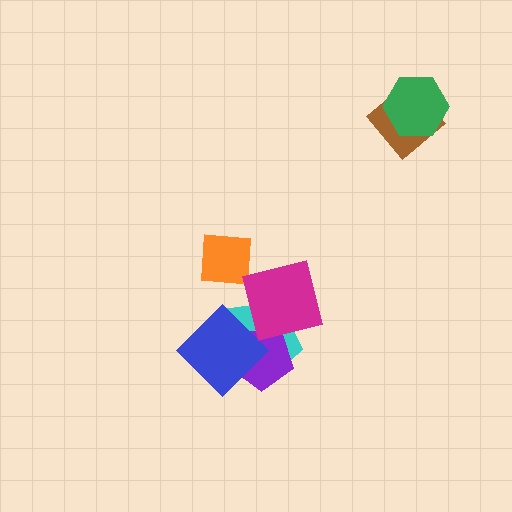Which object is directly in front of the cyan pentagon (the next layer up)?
The purple pentagon is directly in front of the cyan pentagon.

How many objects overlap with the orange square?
0 objects overlap with the orange square.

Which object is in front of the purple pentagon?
The blue diamond is in front of the purple pentagon.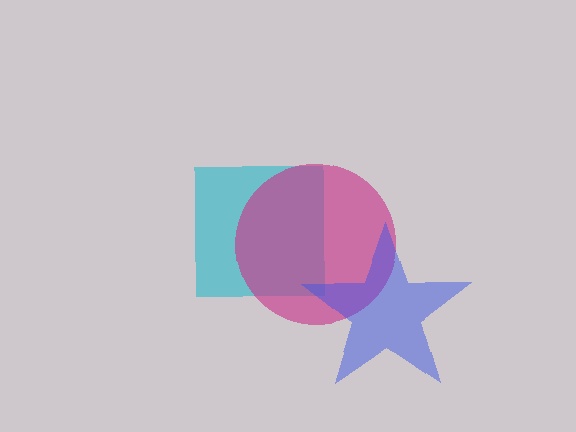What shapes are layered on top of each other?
The layered shapes are: a cyan square, a magenta circle, a blue star.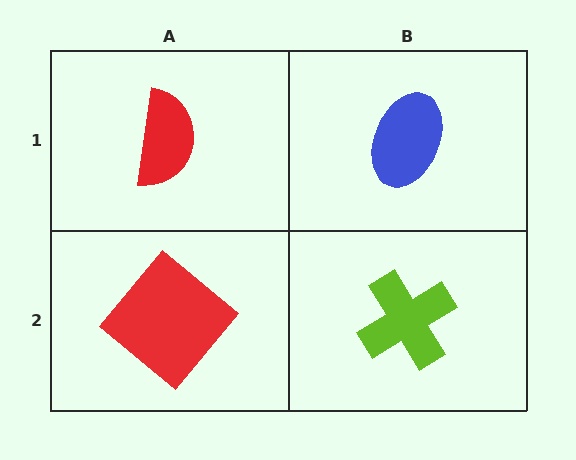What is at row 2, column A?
A red diamond.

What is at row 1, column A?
A red semicircle.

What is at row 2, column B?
A lime cross.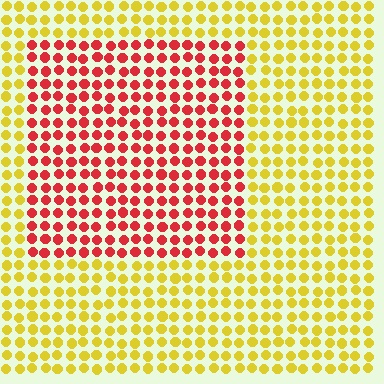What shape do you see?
I see a rectangle.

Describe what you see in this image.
The image is filled with small yellow elements in a uniform arrangement. A rectangle-shaped region is visible where the elements are tinted to a slightly different hue, forming a subtle color boundary.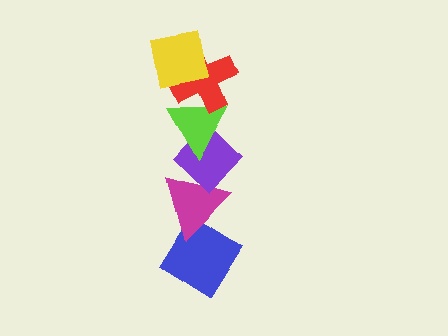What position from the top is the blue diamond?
The blue diamond is 6th from the top.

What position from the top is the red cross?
The red cross is 2nd from the top.